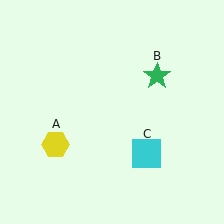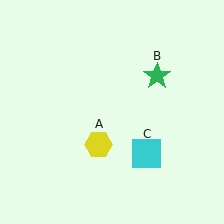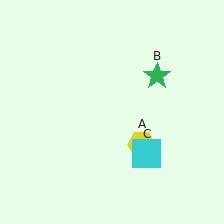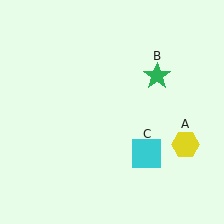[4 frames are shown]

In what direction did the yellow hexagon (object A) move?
The yellow hexagon (object A) moved right.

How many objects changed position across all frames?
1 object changed position: yellow hexagon (object A).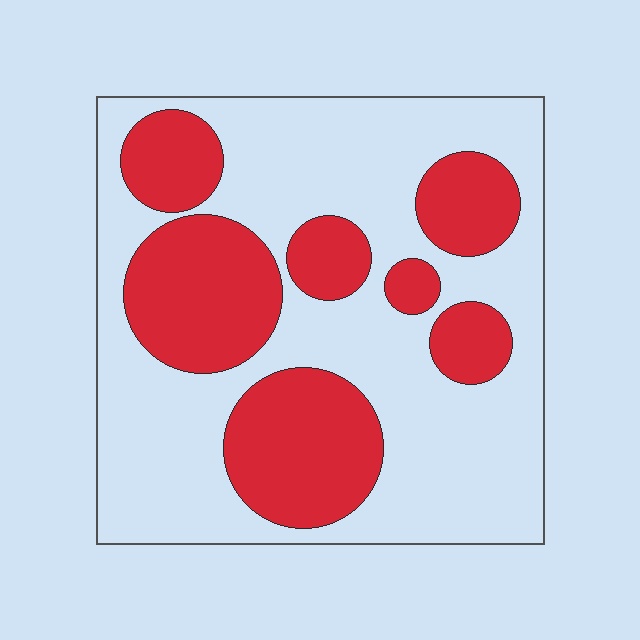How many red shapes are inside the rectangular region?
7.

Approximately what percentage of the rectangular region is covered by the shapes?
Approximately 35%.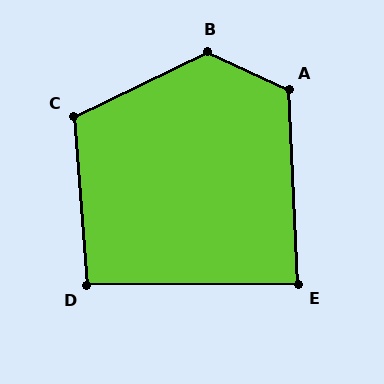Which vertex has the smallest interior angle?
E, at approximately 88 degrees.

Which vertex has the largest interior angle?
B, at approximately 130 degrees.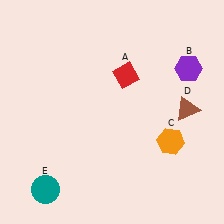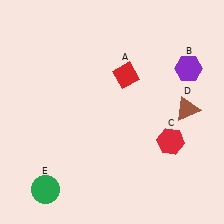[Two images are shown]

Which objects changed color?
C changed from orange to red. E changed from teal to green.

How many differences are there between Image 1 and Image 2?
There are 2 differences between the two images.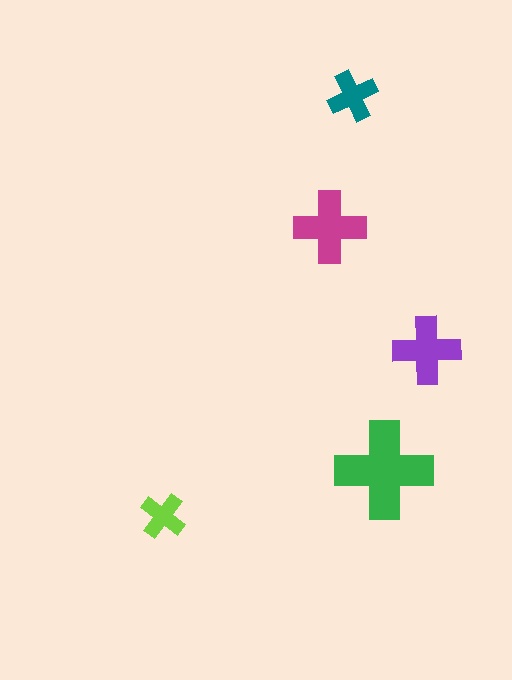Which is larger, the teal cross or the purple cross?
The purple one.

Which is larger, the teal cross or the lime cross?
The teal one.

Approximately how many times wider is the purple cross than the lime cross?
About 1.5 times wider.